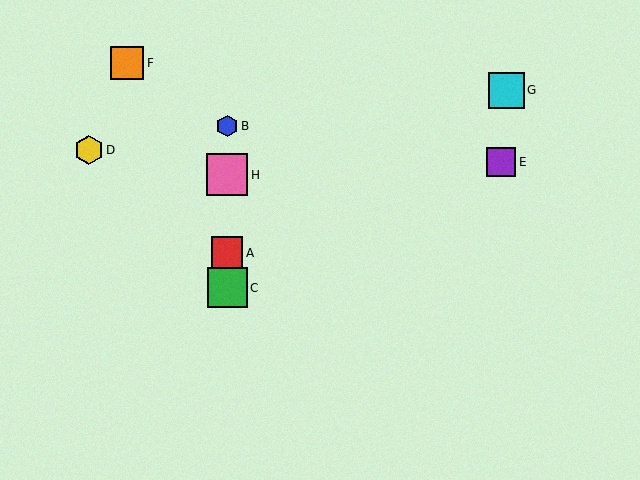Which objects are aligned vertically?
Objects A, B, C, H are aligned vertically.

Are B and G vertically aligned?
No, B is at x≈227 and G is at x≈507.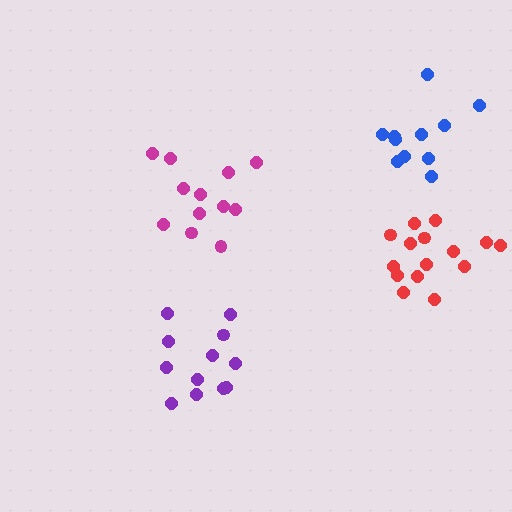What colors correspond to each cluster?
The clusters are colored: red, magenta, purple, blue.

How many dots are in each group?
Group 1: 15 dots, Group 2: 12 dots, Group 3: 12 dots, Group 4: 11 dots (50 total).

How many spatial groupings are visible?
There are 4 spatial groupings.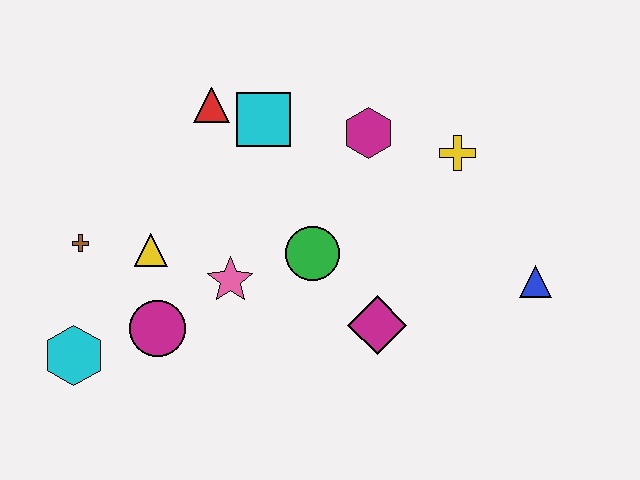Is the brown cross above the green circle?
Yes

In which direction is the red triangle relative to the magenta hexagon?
The red triangle is to the left of the magenta hexagon.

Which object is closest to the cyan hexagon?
The magenta circle is closest to the cyan hexagon.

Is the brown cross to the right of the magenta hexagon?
No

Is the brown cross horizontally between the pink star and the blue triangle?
No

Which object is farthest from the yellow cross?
The cyan hexagon is farthest from the yellow cross.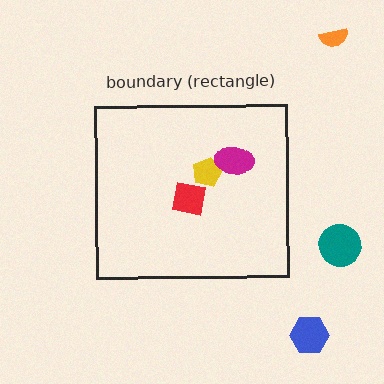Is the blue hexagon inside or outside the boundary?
Outside.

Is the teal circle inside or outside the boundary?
Outside.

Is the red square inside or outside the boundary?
Inside.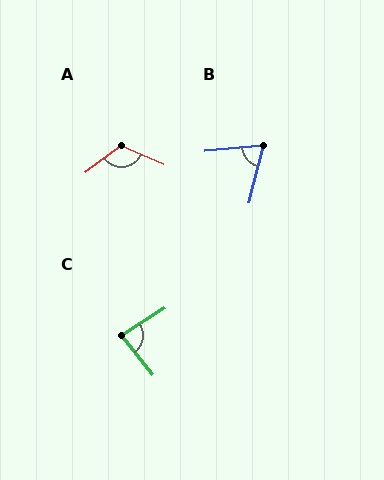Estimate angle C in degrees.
Approximately 84 degrees.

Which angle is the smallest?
B, at approximately 71 degrees.